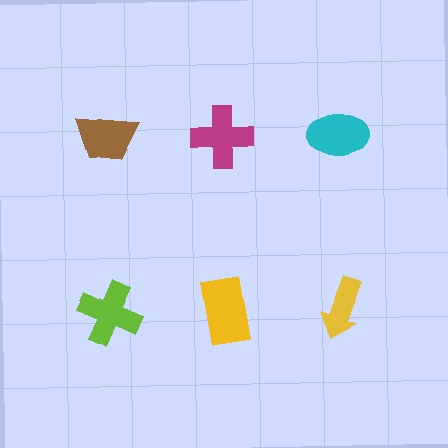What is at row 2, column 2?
A yellow rectangle.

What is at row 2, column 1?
A lime cross.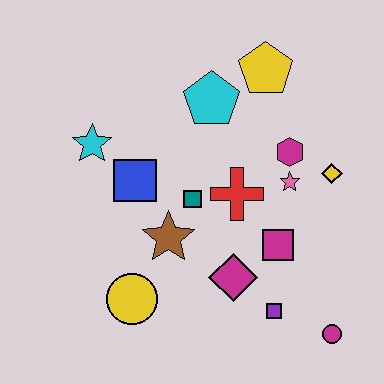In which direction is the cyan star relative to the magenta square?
The cyan star is to the left of the magenta square.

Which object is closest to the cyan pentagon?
The yellow pentagon is closest to the cyan pentagon.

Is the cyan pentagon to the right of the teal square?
Yes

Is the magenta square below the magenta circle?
No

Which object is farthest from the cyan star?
The magenta circle is farthest from the cyan star.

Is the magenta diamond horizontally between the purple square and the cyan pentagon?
Yes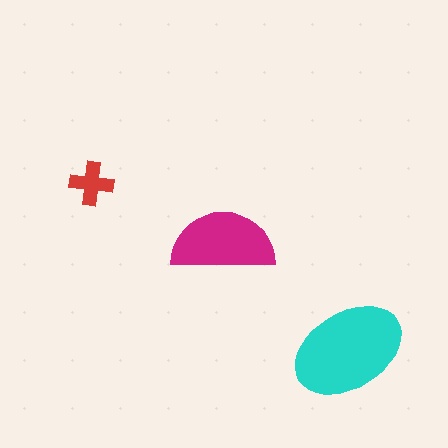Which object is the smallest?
The red cross.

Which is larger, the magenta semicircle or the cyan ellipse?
The cyan ellipse.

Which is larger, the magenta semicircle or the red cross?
The magenta semicircle.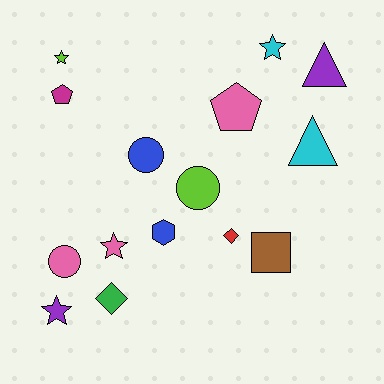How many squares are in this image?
There is 1 square.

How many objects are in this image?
There are 15 objects.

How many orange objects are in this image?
There are no orange objects.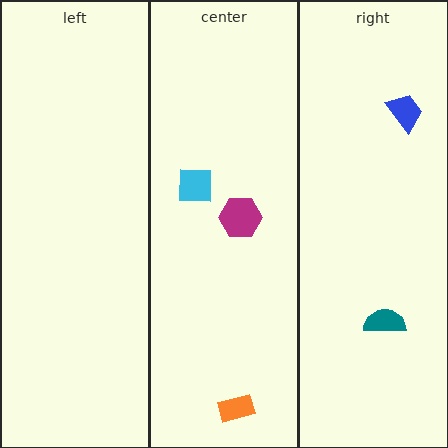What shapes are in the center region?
The cyan square, the magenta hexagon, the orange rectangle.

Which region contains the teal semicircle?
The right region.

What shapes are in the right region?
The teal semicircle, the blue trapezoid.